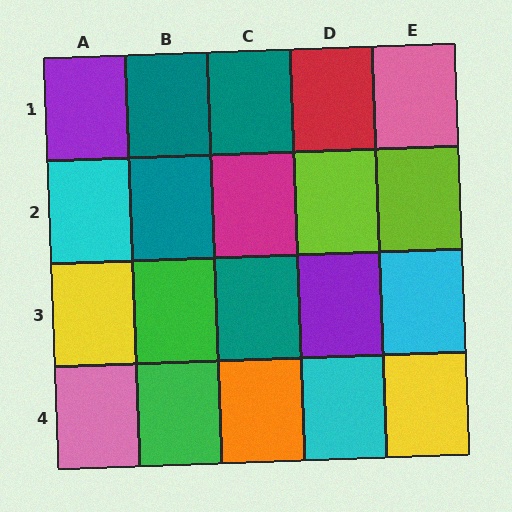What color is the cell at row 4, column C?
Orange.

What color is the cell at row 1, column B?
Teal.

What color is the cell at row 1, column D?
Red.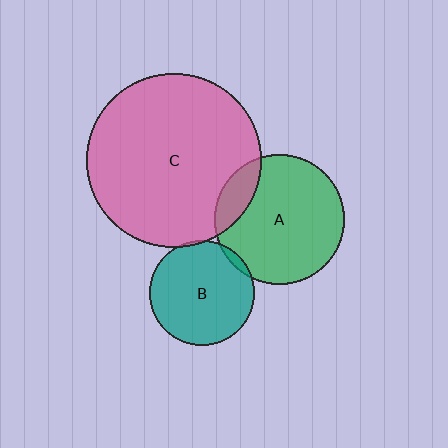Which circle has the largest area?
Circle C (pink).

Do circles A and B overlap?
Yes.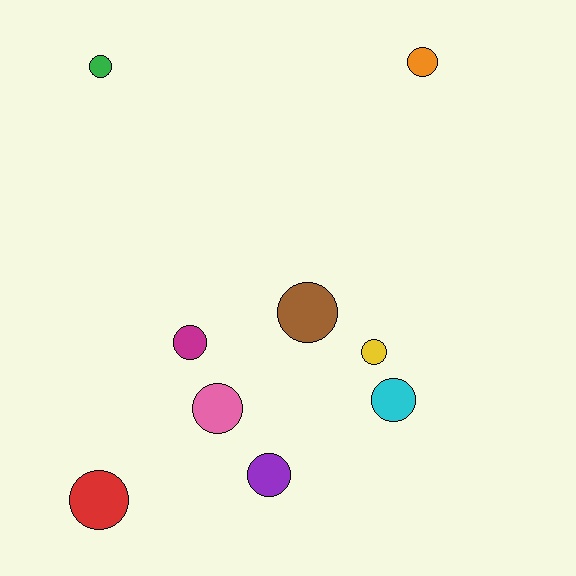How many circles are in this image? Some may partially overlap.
There are 9 circles.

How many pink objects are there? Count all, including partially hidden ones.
There is 1 pink object.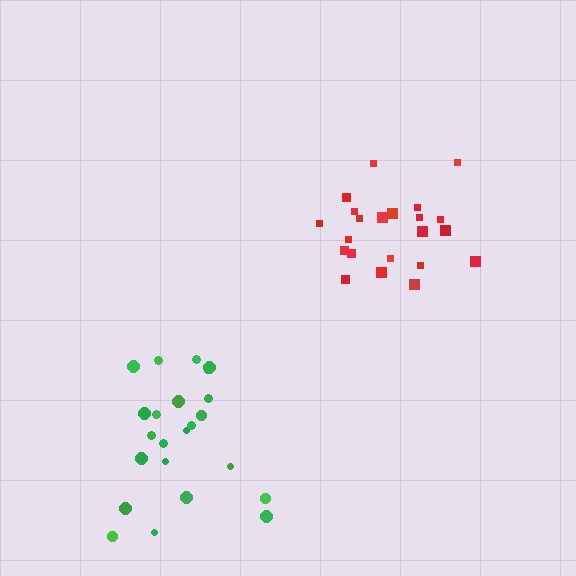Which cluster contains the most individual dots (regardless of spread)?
Green (23).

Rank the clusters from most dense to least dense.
red, green.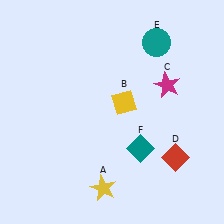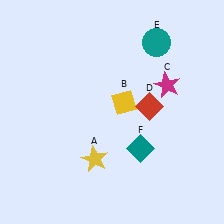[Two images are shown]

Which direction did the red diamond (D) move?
The red diamond (D) moved up.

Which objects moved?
The objects that moved are: the yellow star (A), the red diamond (D).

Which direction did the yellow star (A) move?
The yellow star (A) moved up.